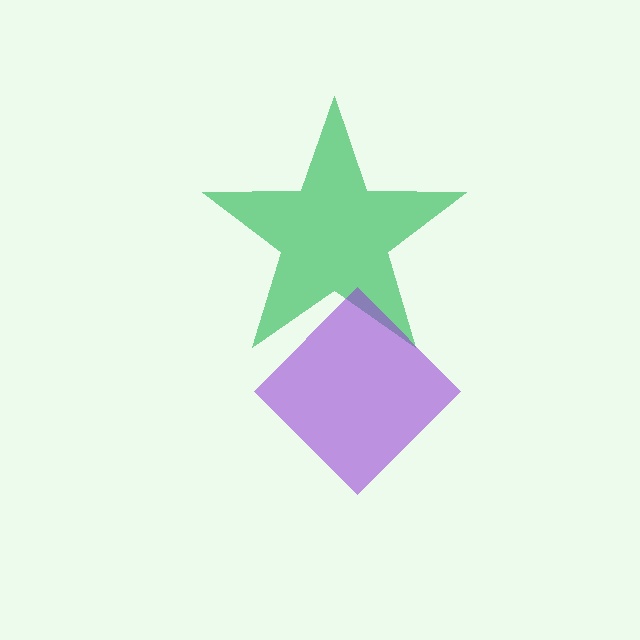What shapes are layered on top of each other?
The layered shapes are: a green star, a purple diamond.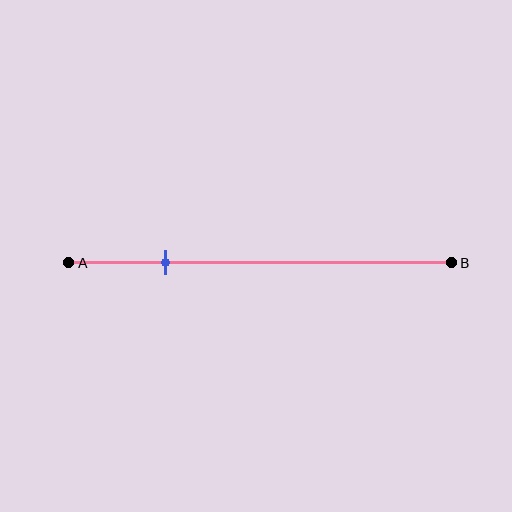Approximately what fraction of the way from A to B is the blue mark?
The blue mark is approximately 25% of the way from A to B.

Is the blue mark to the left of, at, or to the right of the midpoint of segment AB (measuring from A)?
The blue mark is to the left of the midpoint of segment AB.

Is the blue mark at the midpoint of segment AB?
No, the mark is at about 25% from A, not at the 50% midpoint.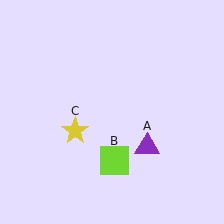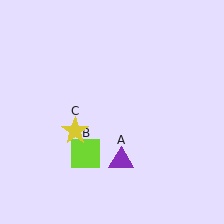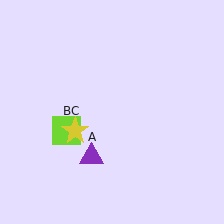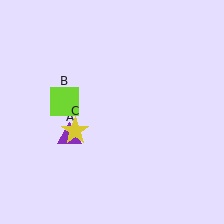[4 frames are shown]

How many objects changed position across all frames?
2 objects changed position: purple triangle (object A), lime square (object B).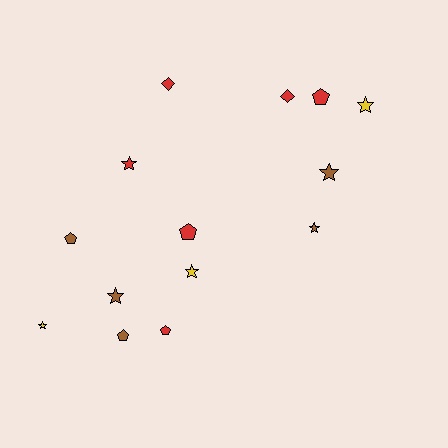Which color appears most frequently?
Red, with 6 objects.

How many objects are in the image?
There are 14 objects.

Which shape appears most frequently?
Star, with 7 objects.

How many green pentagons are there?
There are no green pentagons.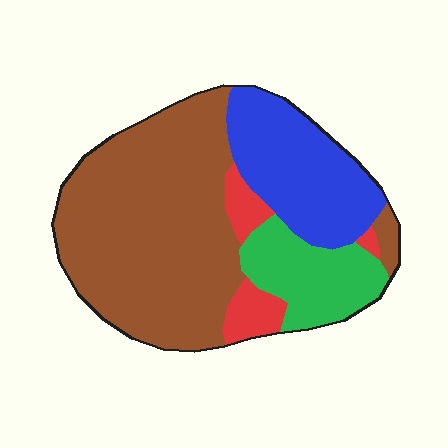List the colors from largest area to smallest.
From largest to smallest: brown, blue, green, red.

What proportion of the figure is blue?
Blue covers 23% of the figure.